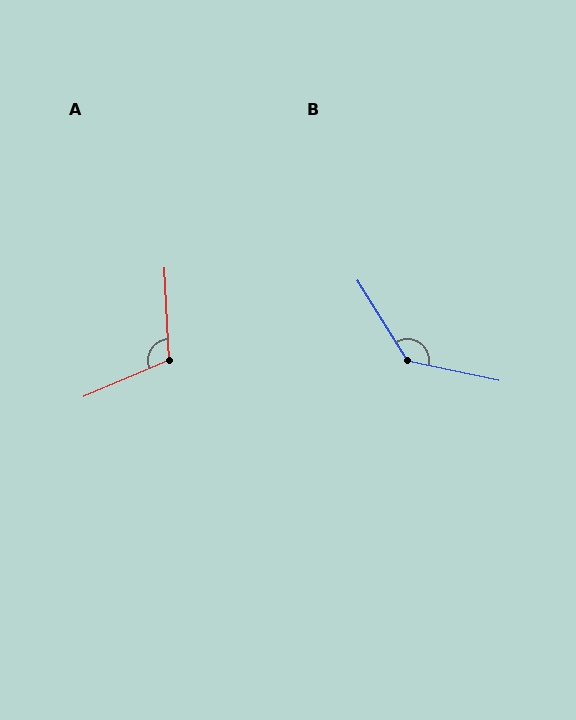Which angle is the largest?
B, at approximately 135 degrees.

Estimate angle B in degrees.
Approximately 135 degrees.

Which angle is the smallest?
A, at approximately 110 degrees.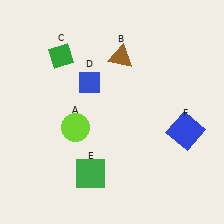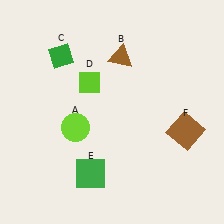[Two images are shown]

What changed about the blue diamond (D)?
In Image 1, D is blue. In Image 2, it changed to lime.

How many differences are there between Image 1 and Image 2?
There are 2 differences between the two images.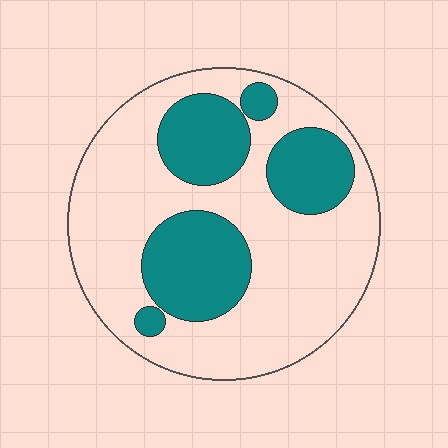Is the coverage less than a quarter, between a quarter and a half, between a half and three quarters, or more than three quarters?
Between a quarter and a half.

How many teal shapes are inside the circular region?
5.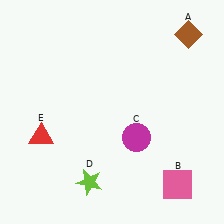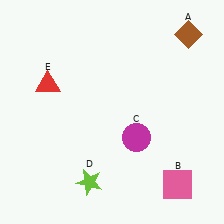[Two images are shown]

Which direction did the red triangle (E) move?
The red triangle (E) moved up.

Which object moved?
The red triangle (E) moved up.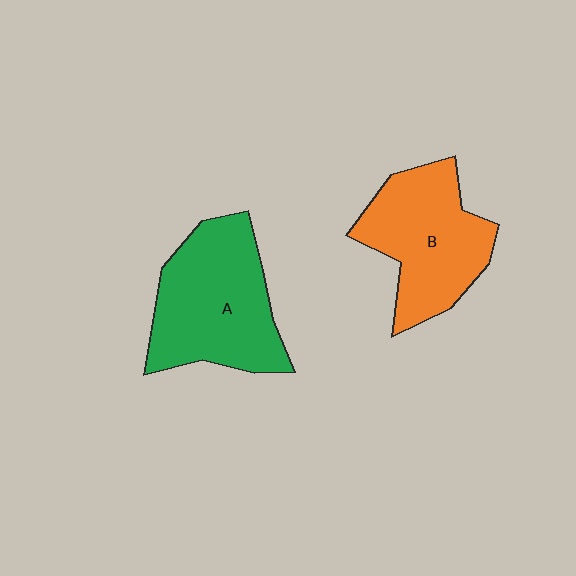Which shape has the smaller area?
Shape B (orange).